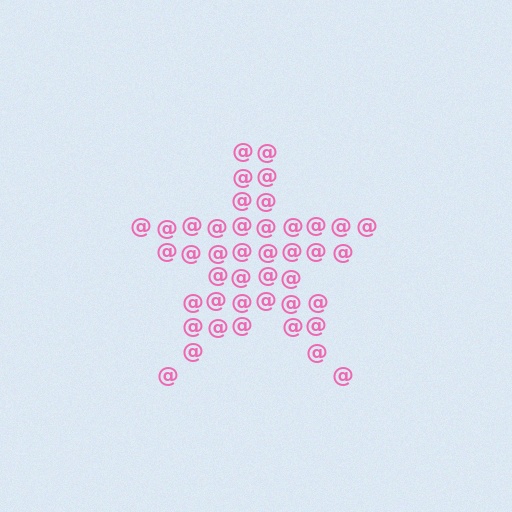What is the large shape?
The large shape is a star.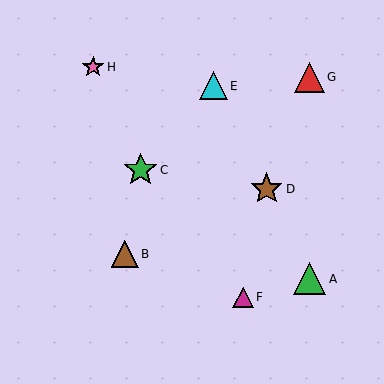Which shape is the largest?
The green star (labeled C) is the largest.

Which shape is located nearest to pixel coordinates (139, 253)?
The brown triangle (labeled B) at (125, 254) is nearest to that location.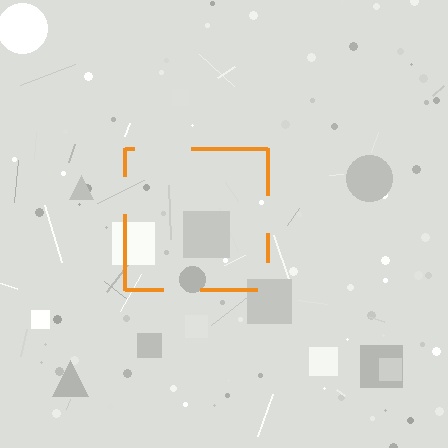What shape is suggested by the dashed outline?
The dashed outline suggests a square.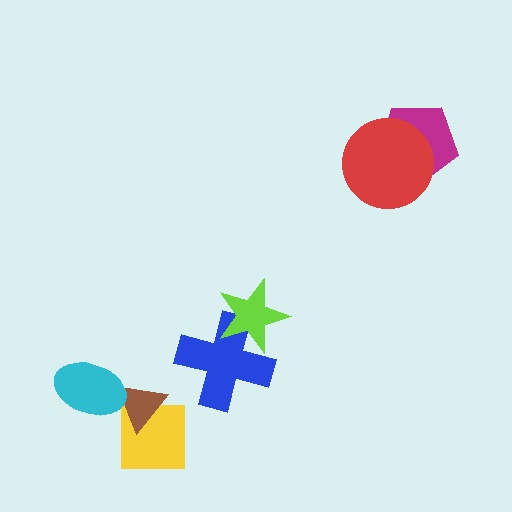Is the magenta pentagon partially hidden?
Yes, it is partially covered by another shape.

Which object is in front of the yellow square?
The brown triangle is in front of the yellow square.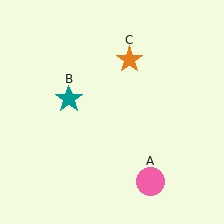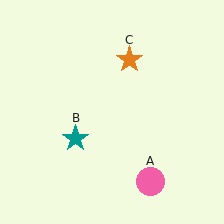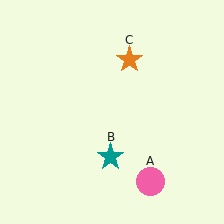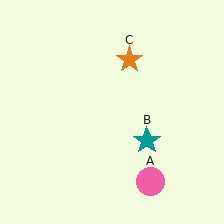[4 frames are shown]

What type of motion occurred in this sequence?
The teal star (object B) rotated counterclockwise around the center of the scene.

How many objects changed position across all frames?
1 object changed position: teal star (object B).